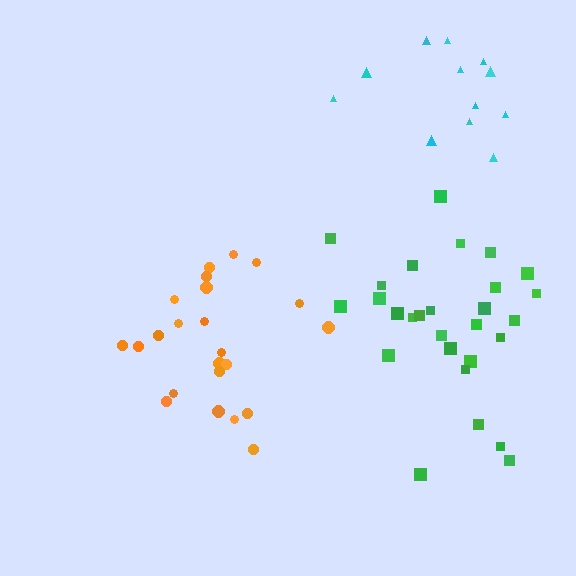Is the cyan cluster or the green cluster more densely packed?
Green.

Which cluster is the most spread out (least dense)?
Cyan.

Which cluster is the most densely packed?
Orange.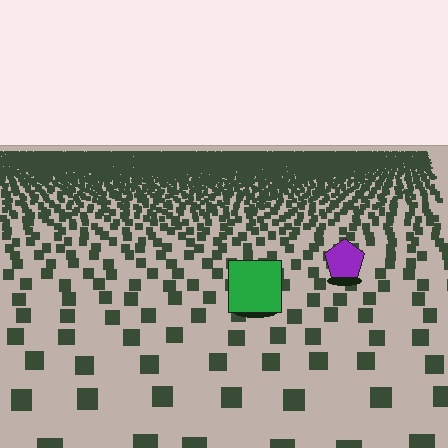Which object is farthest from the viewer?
The purple pentagon is farthest from the viewer. It appears smaller and the ground texture around it is denser.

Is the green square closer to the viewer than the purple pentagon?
Yes. The green square is closer — you can tell from the texture gradient: the ground texture is coarser near it.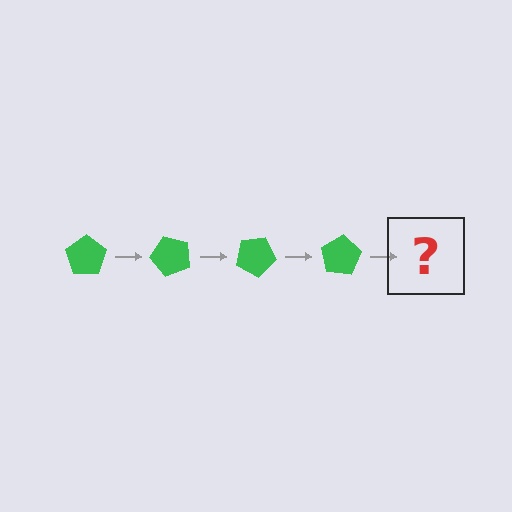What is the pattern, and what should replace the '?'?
The pattern is that the pentagon rotates 50 degrees each step. The '?' should be a green pentagon rotated 200 degrees.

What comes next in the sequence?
The next element should be a green pentagon rotated 200 degrees.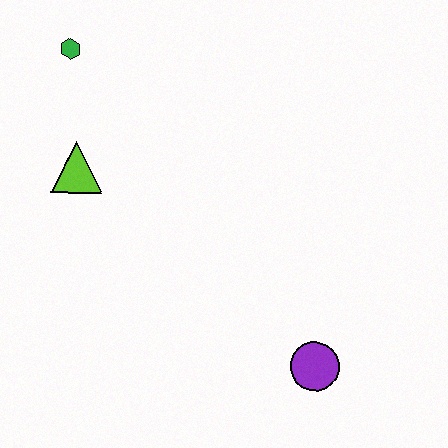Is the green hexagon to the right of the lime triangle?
No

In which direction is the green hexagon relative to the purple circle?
The green hexagon is above the purple circle.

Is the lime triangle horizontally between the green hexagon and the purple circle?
Yes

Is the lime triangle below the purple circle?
No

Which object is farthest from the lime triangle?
The purple circle is farthest from the lime triangle.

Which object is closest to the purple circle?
The lime triangle is closest to the purple circle.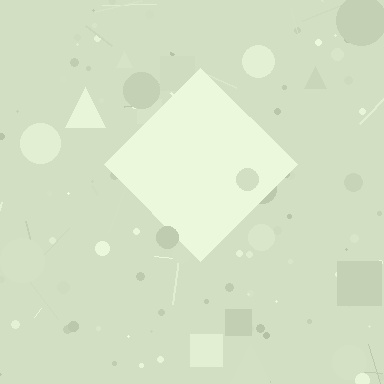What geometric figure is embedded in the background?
A diamond is embedded in the background.